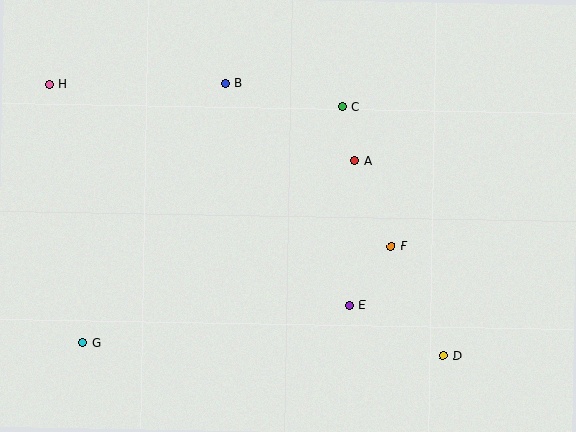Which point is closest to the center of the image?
Point A at (355, 161) is closest to the center.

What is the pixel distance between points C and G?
The distance between C and G is 351 pixels.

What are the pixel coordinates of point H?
Point H is at (49, 84).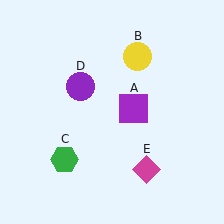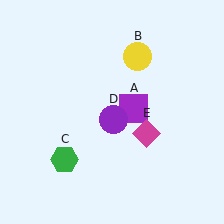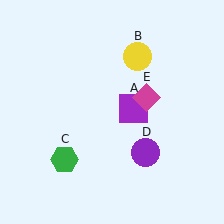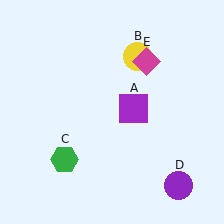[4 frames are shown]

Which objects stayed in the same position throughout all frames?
Purple square (object A) and yellow circle (object B) and green hexagon (object C) remained stationary.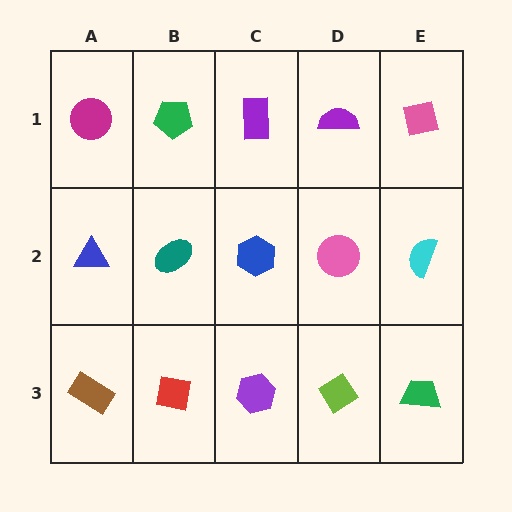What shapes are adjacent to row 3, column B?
A teal ellipse (row 2, column B), a brown rectangle (row 3, column A), a purple hexagon (row 3, column C).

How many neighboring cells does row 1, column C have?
3.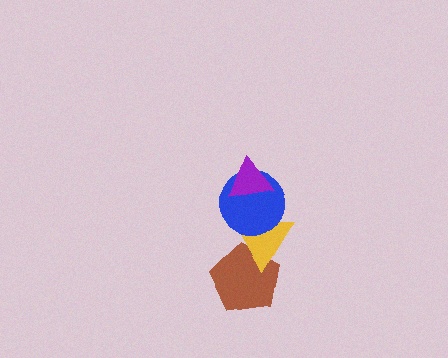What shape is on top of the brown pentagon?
The yellow triangle is on top of the brown pentagon.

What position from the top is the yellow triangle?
The yellow triangle is 3rd from the top.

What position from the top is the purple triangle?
The purple triangle is 1st from the top.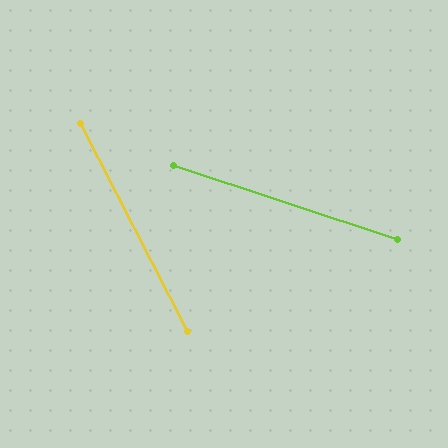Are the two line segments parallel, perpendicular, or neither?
Neither parallel nor perpendicular — they differ by about 44°.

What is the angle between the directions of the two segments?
Approximately 44 degrees.